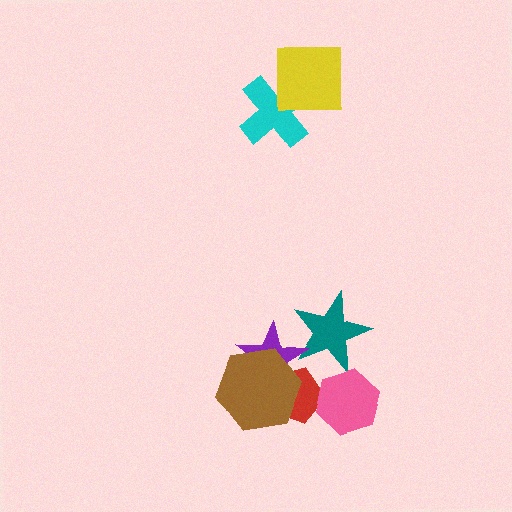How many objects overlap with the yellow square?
1 object overlaps with the yellow square.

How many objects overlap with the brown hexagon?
2 objects overlap with the brown hexagon.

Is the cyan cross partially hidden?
Yes, it is partially covered by another shape.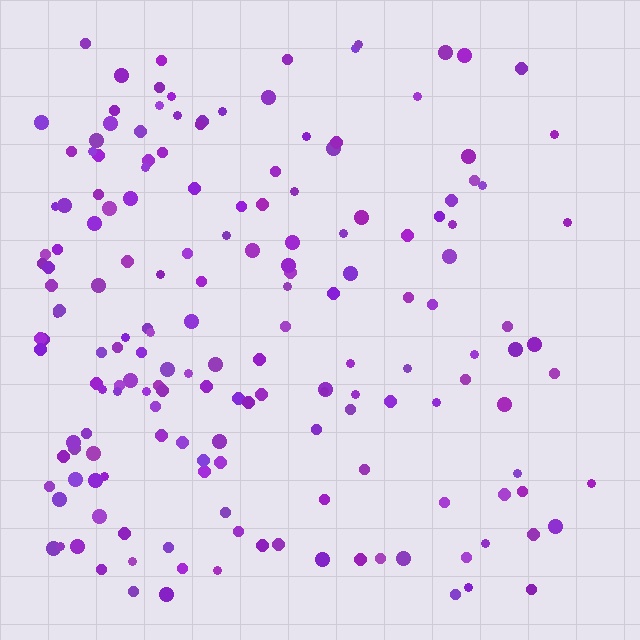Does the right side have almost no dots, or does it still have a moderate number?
Still a moderate number, just noticeably fewer than the left.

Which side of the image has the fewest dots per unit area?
The right.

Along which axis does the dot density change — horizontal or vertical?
Horizontal.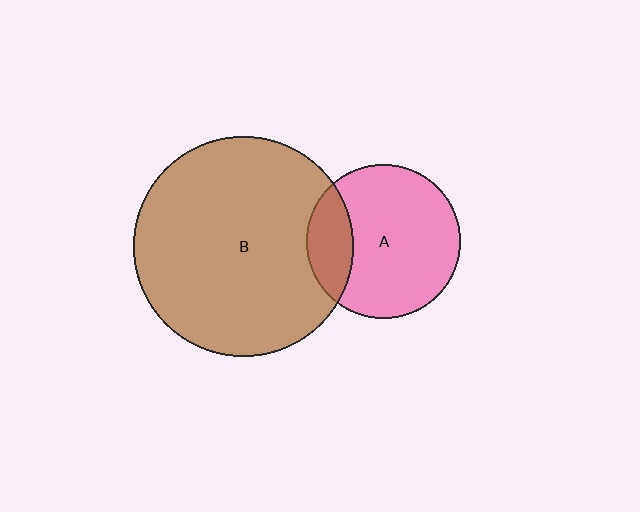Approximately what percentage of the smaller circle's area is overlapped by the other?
Approximately 20%.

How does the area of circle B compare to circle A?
Approximately 2.0 times.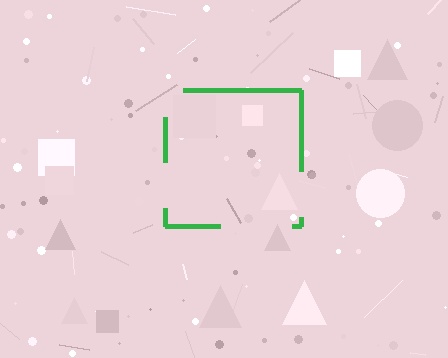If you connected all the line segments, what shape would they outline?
They would outline a square.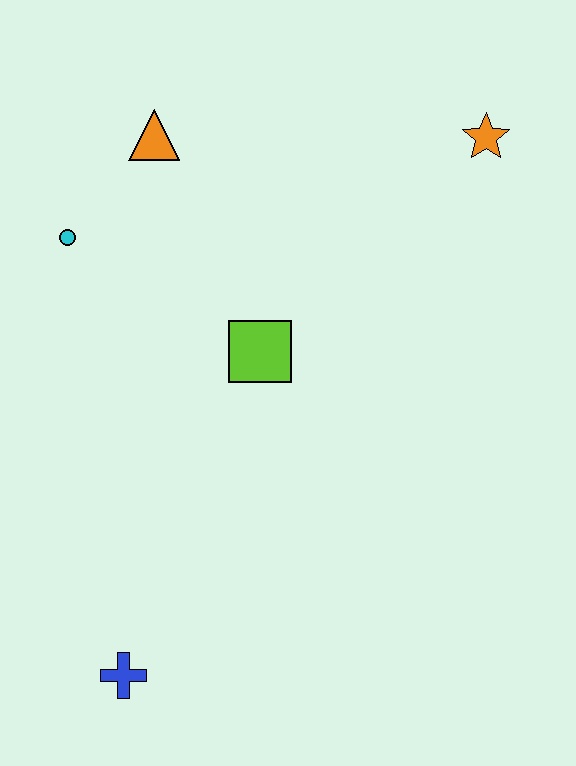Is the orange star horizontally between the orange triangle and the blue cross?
No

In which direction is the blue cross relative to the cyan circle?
The blue cross is below the cyan circle.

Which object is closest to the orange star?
The lime square is closest to the orange star.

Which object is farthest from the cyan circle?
The blue cross is farthest from the cyan circle.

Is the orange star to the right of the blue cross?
Yes